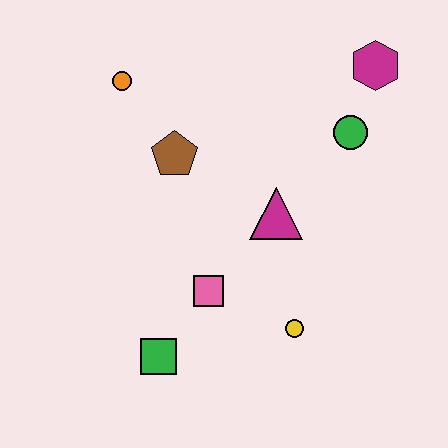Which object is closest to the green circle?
The magenta hexagon is closest to the green circle.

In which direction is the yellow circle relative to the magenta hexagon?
The yellow circle is below the magenta hexagon.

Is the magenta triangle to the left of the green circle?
Yes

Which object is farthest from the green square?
The magenta hexagon is farthest from the green square.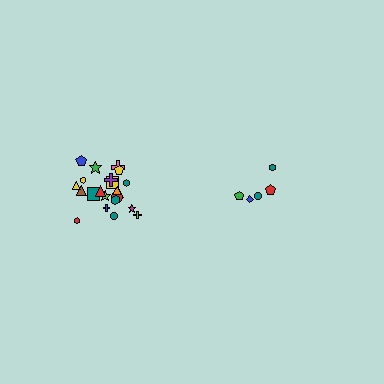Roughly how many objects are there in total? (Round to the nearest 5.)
Roughly 25 objects in total.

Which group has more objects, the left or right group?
The left group.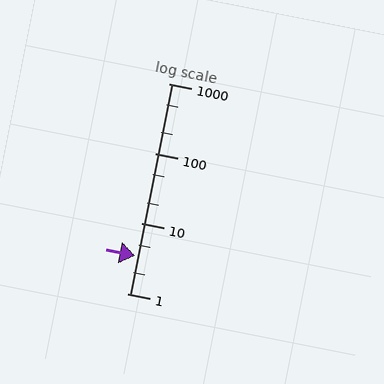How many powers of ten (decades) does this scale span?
The scale spans 3 decades, from 1 to 1000.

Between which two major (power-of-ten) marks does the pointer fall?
The pointer is between 1 and 10.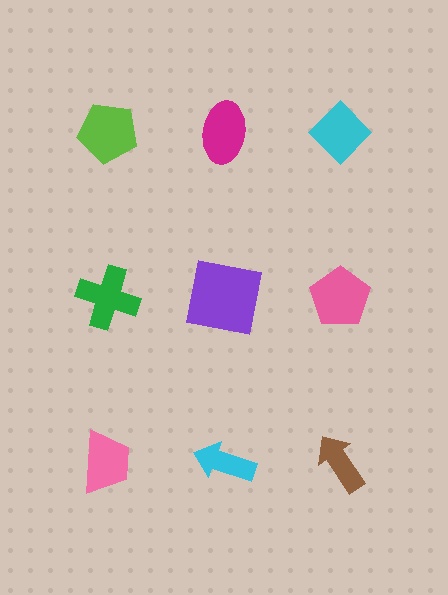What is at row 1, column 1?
A lime pentagon.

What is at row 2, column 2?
A purple square.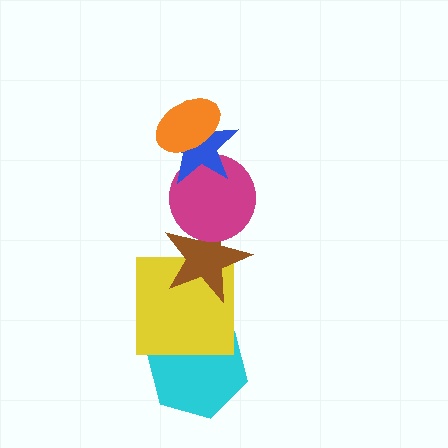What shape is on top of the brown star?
The magenta circle is on top of the brown star.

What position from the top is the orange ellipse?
The orange ellipse is 1st from the top.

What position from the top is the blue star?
The blue star is 2nd from the top.